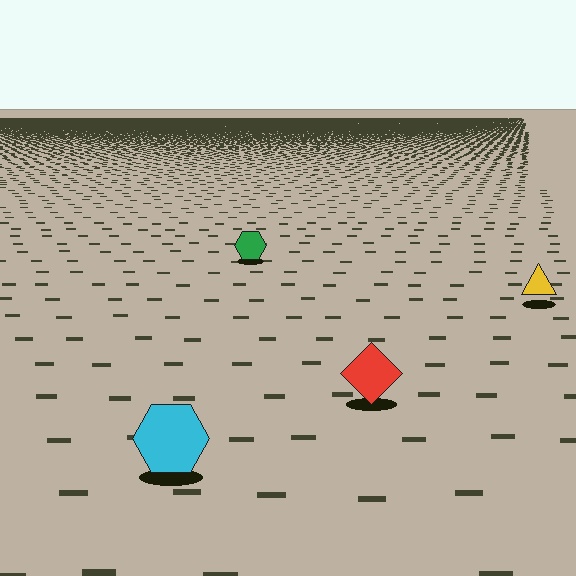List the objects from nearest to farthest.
From nearest to farthest: the cyan hexagon, the red diamond, the yellow triangle, the green hexagon.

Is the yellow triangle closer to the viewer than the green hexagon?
Yes. The yellow triangle is closer — you can tell from the texture gradient: the ground texture is coarser near it.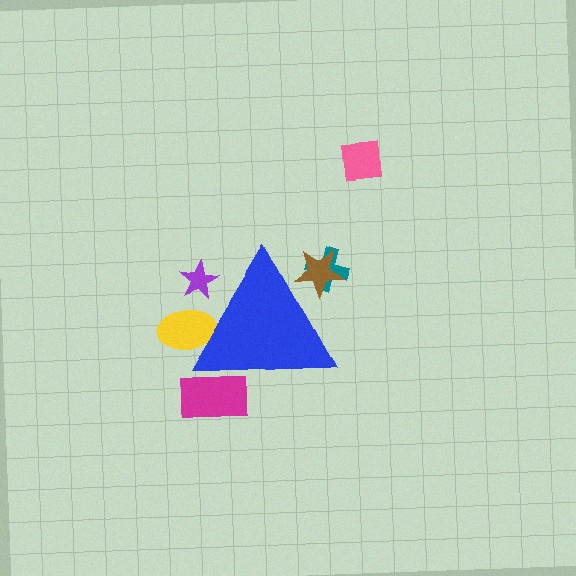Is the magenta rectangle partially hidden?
Yes, the magenta rectangle is partially hidden behind the blue triangle.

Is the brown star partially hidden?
Yes, the brown star is partially hidden behind the blue triangle.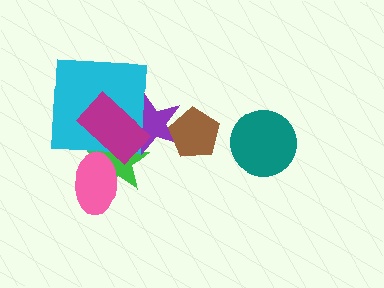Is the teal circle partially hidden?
No, no other shape covers it.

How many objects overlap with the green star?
4 objects overlap with the green star.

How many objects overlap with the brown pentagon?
1 object overlaps with the brown pentagon.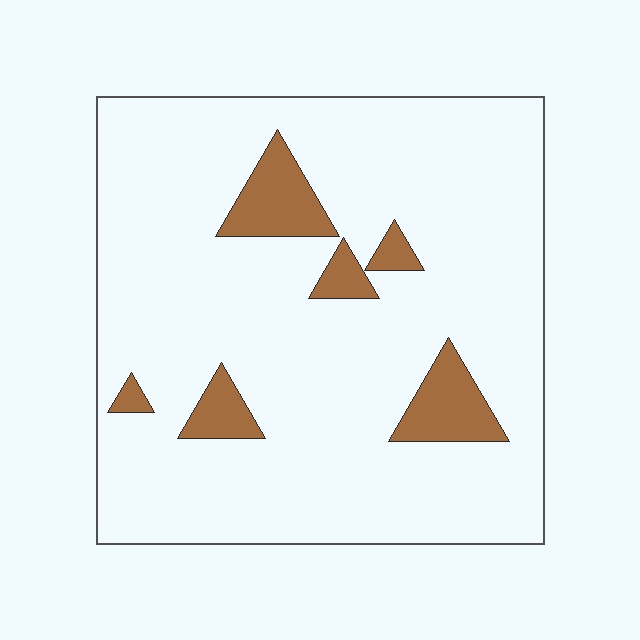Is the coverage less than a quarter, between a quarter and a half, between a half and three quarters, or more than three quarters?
Less than a quarter.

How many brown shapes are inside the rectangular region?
6.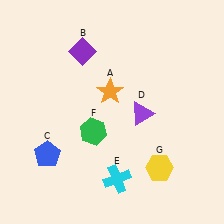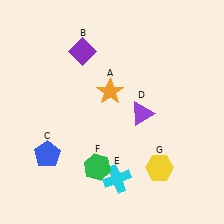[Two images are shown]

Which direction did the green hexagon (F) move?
The green hexagon (F) moved down.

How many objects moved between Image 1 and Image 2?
1 object moved between the two images.